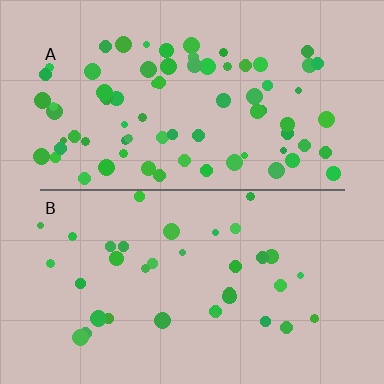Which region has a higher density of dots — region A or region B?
A (the top).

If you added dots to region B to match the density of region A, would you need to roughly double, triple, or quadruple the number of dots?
Approximately double.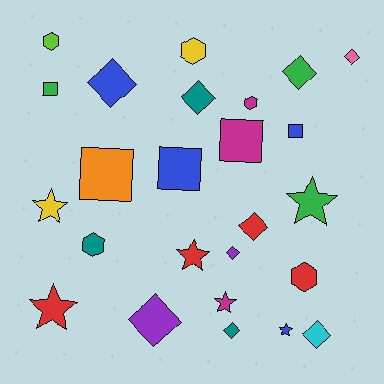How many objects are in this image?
There are 25 objects.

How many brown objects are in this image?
There are no brown objects.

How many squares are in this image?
There are 5 squares.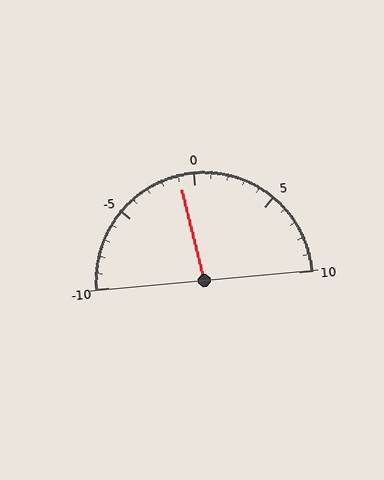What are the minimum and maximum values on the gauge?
The gauge ranges from -10 to 10.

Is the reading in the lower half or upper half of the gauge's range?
The reading is in the lower half of the range (-10 to 10).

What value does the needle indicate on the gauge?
The needle indicates approximately -1.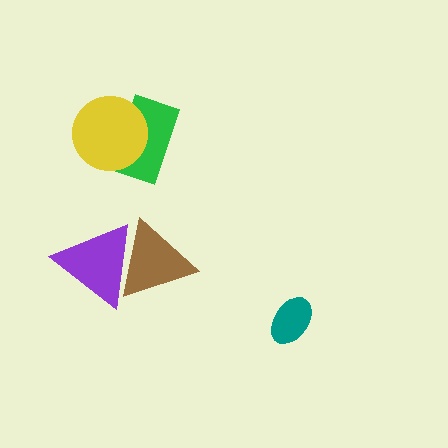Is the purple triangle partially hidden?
Yes, it is partially covered by another shape.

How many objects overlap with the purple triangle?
1 object overlaps with the purple triangle.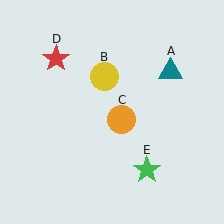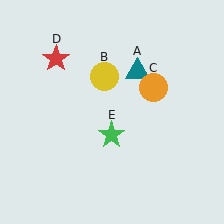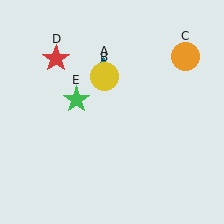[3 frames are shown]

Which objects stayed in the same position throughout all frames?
Yellow circle (object B) and red star (object D) remained stationary.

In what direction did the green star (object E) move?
The green star (object E) moved up and to the left.